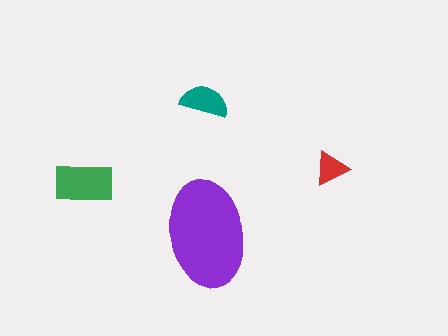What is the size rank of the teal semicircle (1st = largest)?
3rd.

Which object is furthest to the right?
The red triangle is rightmost.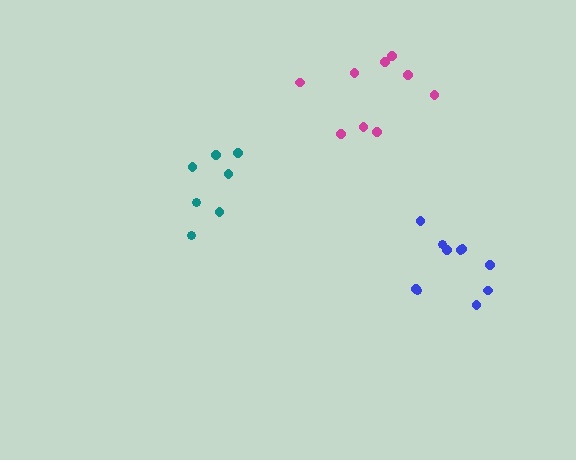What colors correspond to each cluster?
The clusters are colored: blue, teal, magenta.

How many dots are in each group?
Group 1: 10 dots, Group 2: 7 dots, Group 3: 9 dots (26 total).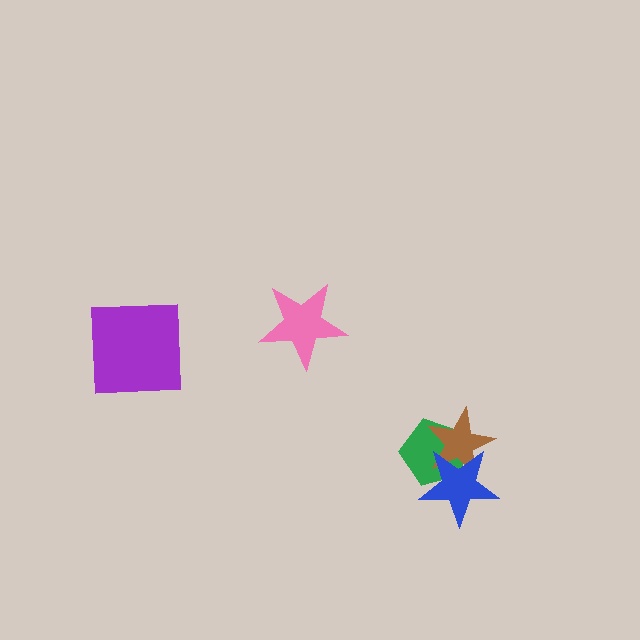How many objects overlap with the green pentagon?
2 objects overlap with the green pentagon.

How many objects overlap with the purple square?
0 objects overlap with the purple square.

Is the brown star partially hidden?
Yes, it is partially covered by another shape.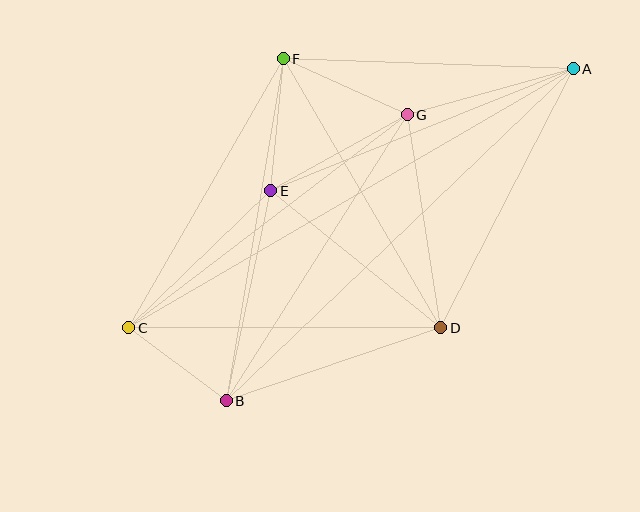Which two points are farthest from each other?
Points A and C are farthest from each other.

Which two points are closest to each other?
Points B and C are closest to each other.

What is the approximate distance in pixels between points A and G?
The distance between A and G is approximately 173 pixels.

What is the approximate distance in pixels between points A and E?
The distance between A and E is approximately 326 pixels.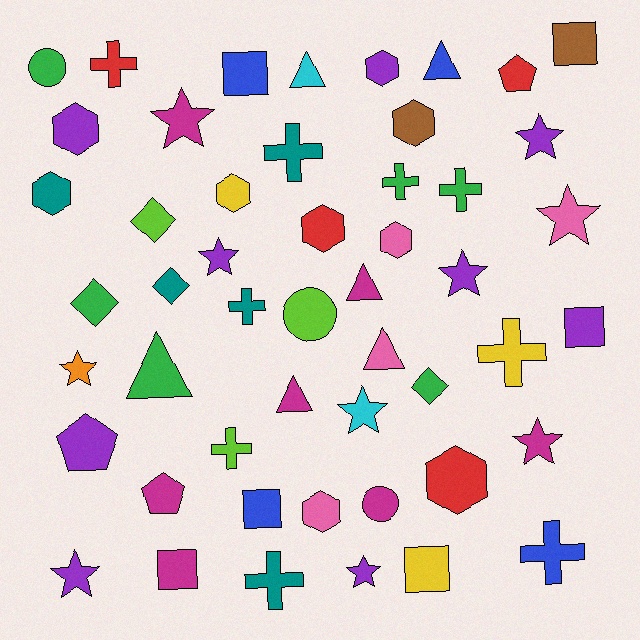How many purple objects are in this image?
There are 9 purple objects.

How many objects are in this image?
There are 50 objects.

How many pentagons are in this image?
There are 3 pentagons.